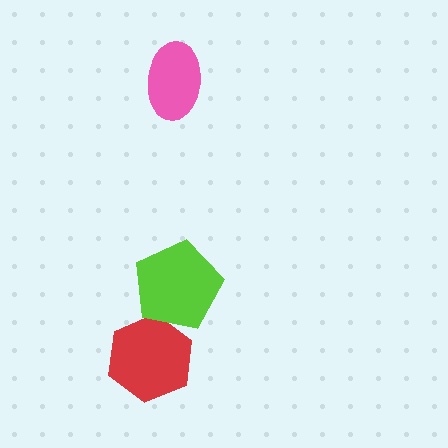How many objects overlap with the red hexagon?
1 object overlaps with the red hexagon.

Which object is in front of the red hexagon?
The lime pentagon is in front of the red hexagon.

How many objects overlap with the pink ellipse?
0 objects overlap with the pink ellipse.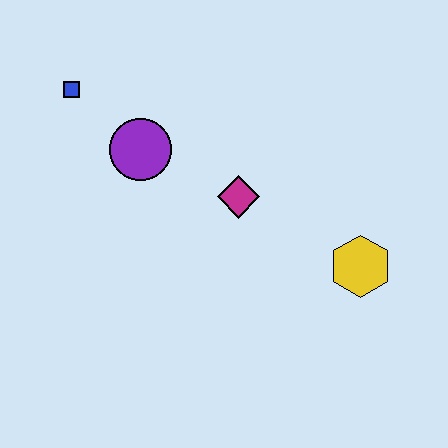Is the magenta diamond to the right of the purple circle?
Yes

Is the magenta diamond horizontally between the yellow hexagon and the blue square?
Yes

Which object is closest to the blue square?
The purple circle is closest to the blue square.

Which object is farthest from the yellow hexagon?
The blue square is farthest from the yellow hexagon.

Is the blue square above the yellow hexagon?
Yes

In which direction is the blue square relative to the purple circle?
The blue square is to the left of the purple circle.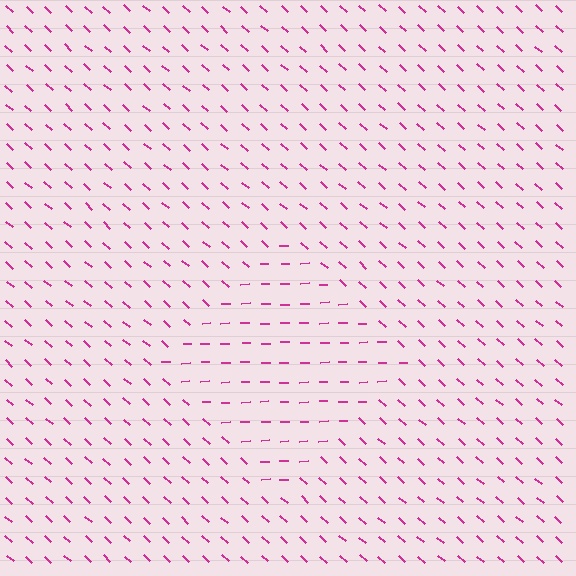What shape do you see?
I see a diamond.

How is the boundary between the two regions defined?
The boundary is defined purely by a change in line orientation (approximately 45 degrees difference). All lines are the same color and thickness.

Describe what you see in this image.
The image is filled with small magenta line segments. A diamond region in the image has lines oriented differently from the surrounding lines, creating a visible texture boundary.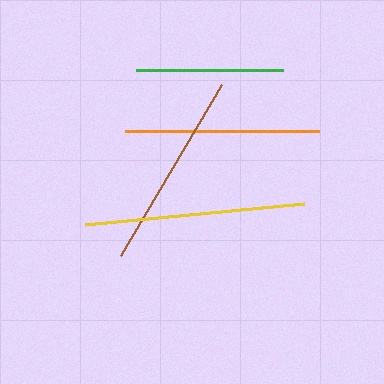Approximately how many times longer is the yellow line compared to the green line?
The yellow line is approximately 1.5 times the length of the green line.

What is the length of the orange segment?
The orange segment is approximately 195 pixels long.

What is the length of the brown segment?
The brown segment is approximately 198 pixels long.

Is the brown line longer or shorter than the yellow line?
The yellow line is longer than the brown line.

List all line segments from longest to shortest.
From longest to shortest: yellow, brown, orange, green.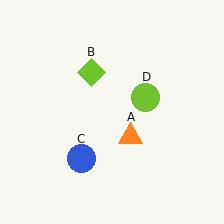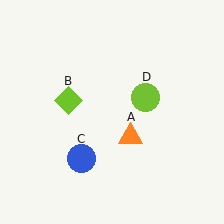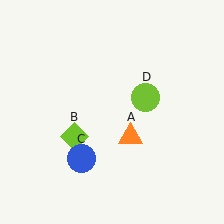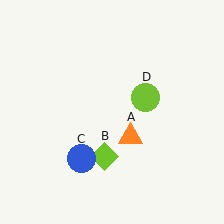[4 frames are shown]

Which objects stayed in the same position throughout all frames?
Orange triangle (object A) and blue circle (object C) and lime circle (object D) remained stationary.